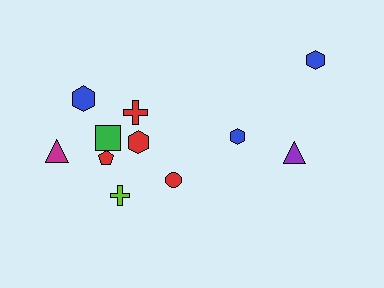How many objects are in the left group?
There are 8 objects.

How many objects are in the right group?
There are 3 objects.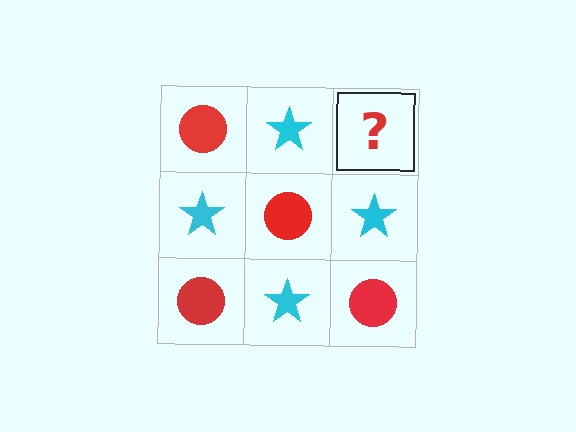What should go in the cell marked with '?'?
The missing cell should contain a red circle.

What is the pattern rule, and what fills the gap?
The rule is that it alternates red circle and cyan star in a checkerboard pattern. The gap should be filled with a red circle.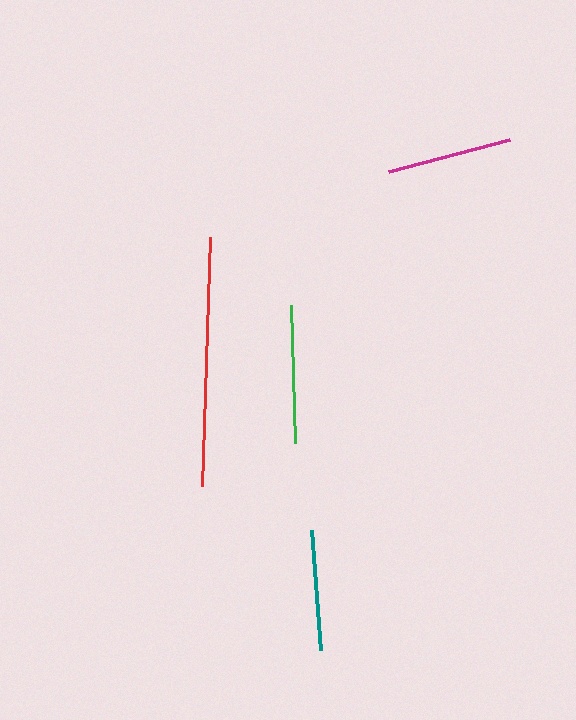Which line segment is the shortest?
The teal line is the shortest at approximately 120 pixels.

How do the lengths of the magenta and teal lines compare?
The magenta and teal lines are approximately the same length.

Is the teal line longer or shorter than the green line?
The green line is longer than the teal line.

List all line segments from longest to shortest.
From longest to shortest: red, green, magenta, teal.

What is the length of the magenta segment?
The magenta segment is approximately 125 pixels long.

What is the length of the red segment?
The red segment is approximately 249 pixels long.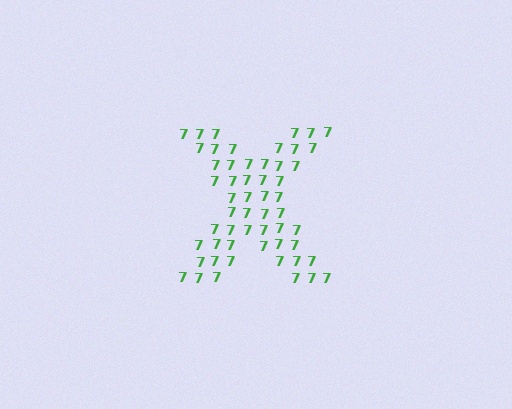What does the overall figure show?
The overall figure shows the letter X.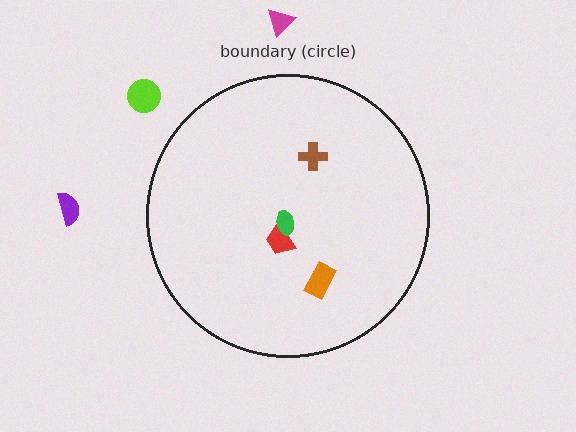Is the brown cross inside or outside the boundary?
Inside.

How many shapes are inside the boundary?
4 inside, 3 outside.